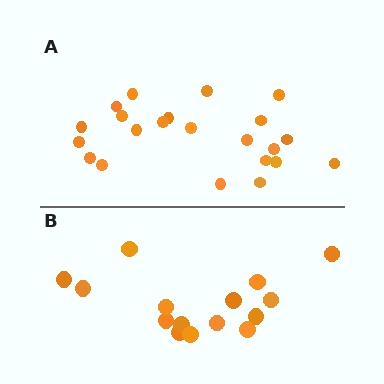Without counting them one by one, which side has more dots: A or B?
Region A (the top region) has more dots.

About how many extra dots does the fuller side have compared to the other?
Region A has roughly 8 or so more dots than region B.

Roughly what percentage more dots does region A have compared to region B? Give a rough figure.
About 45% more.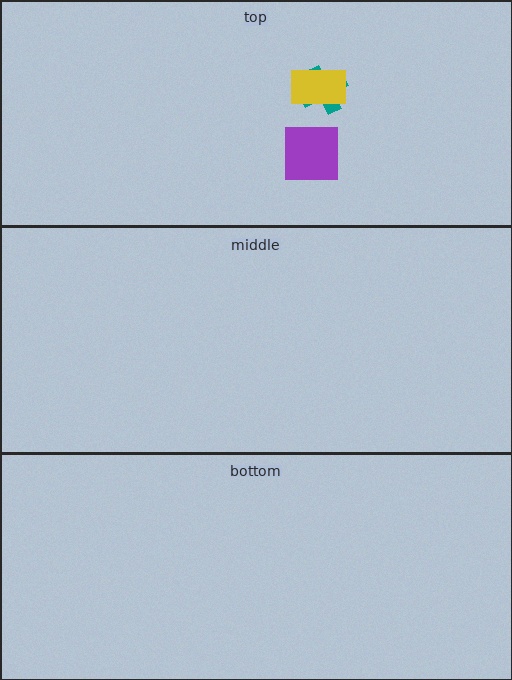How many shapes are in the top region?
3.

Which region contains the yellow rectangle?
The top region.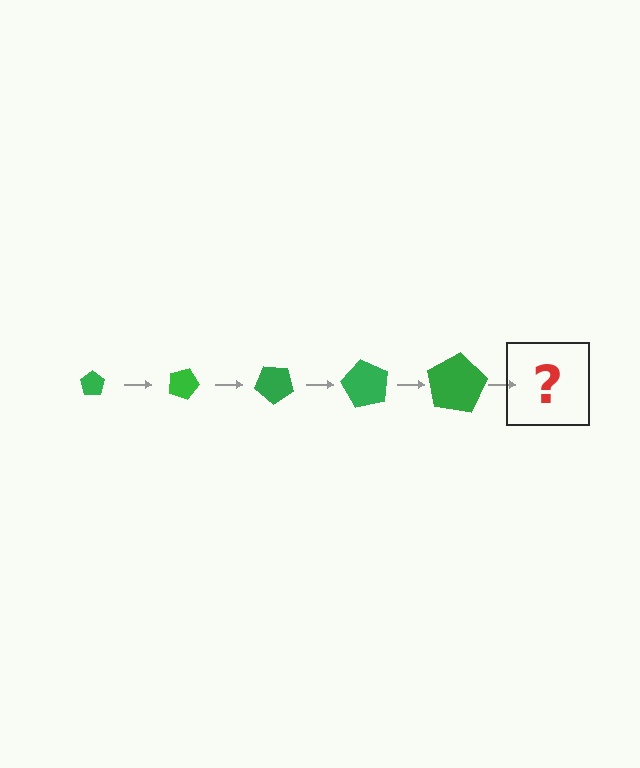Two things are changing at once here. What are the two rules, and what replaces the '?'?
The two rules are that the pentagon grows larger each step and it rotates 20 degrees each step. The '?' should be a pentagon, larger than the previous one and rotated 100 degrees from the start.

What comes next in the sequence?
The next element should be a pentagon, larger than the previous one and rotated 100 degrees from the start.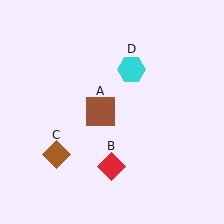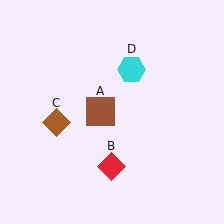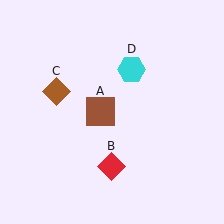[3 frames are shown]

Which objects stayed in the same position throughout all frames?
Brown square (object A) and red diamond (object B) and cyan hexagon (object D) remained stationary.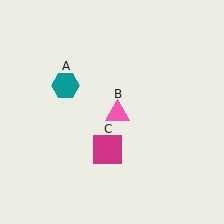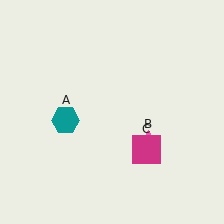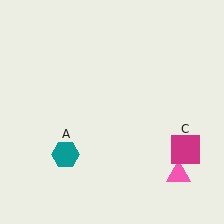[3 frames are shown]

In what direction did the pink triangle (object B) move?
The pink triangle (object B) moved down and to the right.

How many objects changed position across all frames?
3 objects changed position: teal hexagon (object A), pink triangle (object B), magenta square (object C).